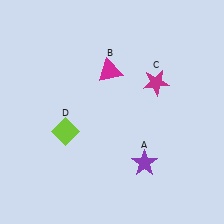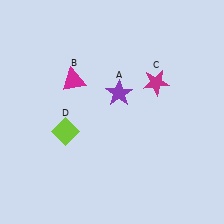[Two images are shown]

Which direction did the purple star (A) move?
The purple star (A) moved up.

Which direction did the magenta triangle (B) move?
The magenta triangle (B) moved left.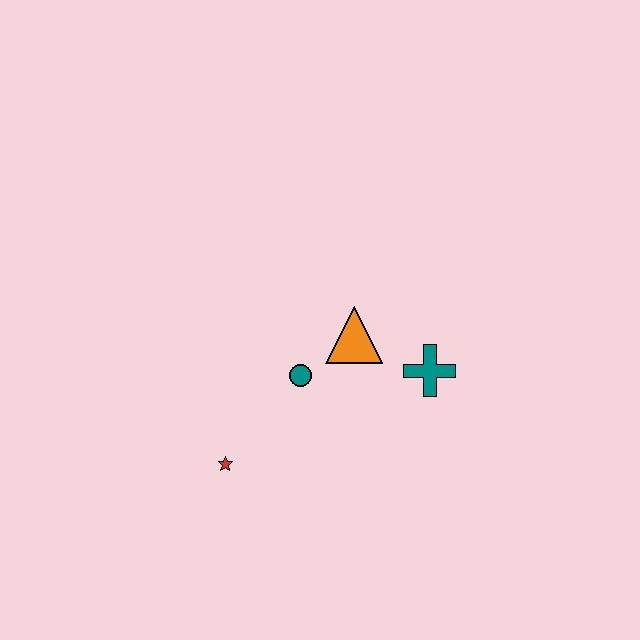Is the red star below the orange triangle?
Yes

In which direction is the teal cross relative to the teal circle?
The teal cross is to the right of the teal circle.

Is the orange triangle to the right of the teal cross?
No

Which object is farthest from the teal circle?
The teal cross is farthest from the teal circle.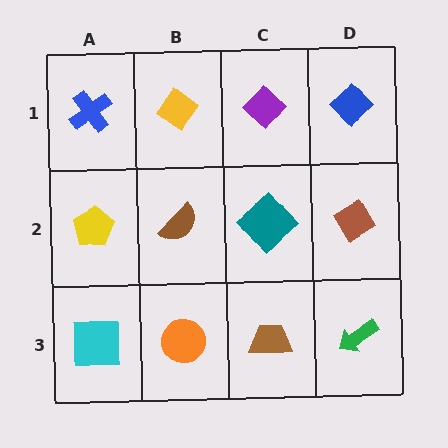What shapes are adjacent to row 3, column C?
A teal diamond (row 2, column C), an orange circle (row 3, column B), a green arrow (row 3, column D).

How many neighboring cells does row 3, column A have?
2.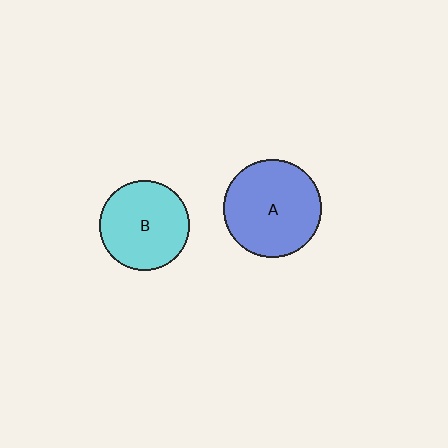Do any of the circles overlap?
No, none of the circles overlap.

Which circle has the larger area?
Circle A (blue).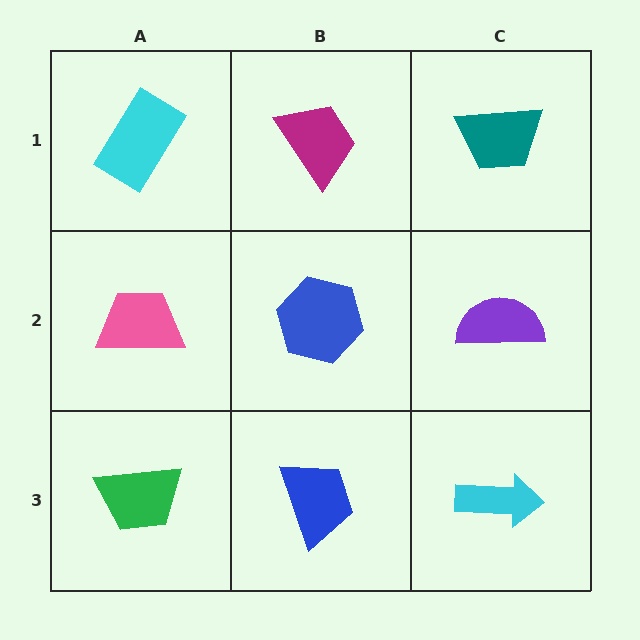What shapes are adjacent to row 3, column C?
A purple semicircle (row 2, column C), a blue trapezoid (row 3, column B).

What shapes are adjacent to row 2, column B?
A magenta trapezoid (row 1, column B), a blue trapezoid (row 3, column B), a pink trapezoid (row 2, column A), a purple semicircle (row 2, column C).